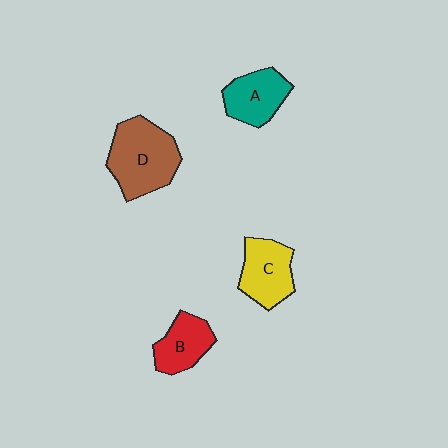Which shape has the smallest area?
Shape B (red).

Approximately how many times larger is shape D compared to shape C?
Approximately 1.4 times.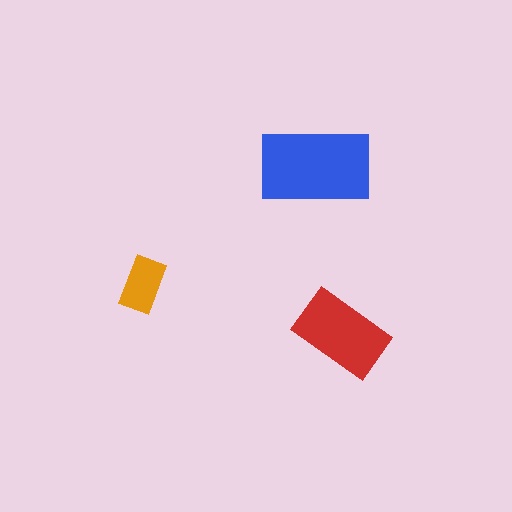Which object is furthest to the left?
The orange rectangle is leftmost.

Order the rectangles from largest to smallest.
the blue one, the red one, the orange one.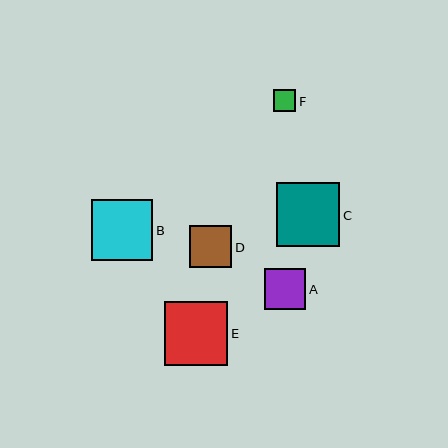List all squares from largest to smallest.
From largest to smallest: C, E, B, D, A, F.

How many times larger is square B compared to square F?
Square B is approximately 2.8 times the size of square F.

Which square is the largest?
Square C is the largest with a size of approximately 64 pixels.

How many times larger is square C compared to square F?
Square C is approximately 2.9 times the size of square F.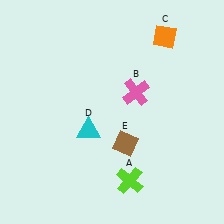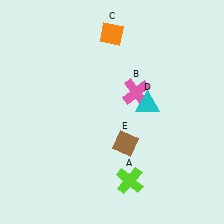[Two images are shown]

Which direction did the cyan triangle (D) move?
The cyan triangle (D) moved right.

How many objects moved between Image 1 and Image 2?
2 objects moved between the two images.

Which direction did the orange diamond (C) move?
The orange diamond (C) moved left.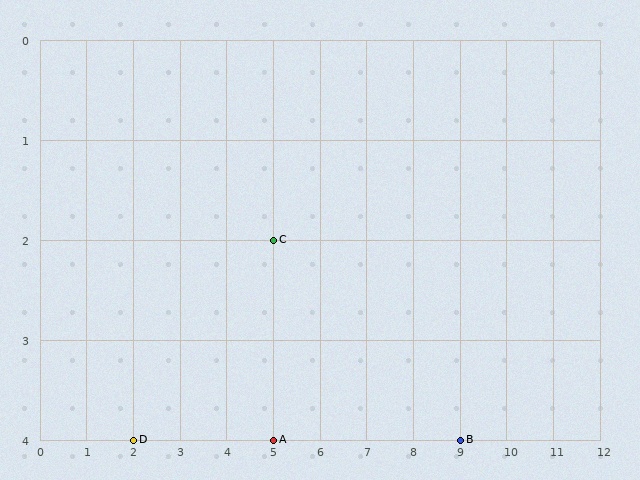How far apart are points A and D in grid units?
Points A and D are 3 columns apart.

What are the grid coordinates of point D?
Point D is at grid coordinates (2, 4).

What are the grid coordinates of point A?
Point A is at grid coordinates (5, 4).